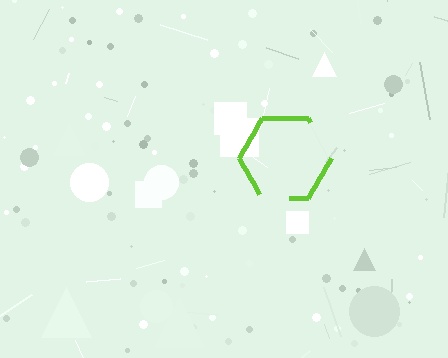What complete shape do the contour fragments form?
The contour fragments form a hexagon.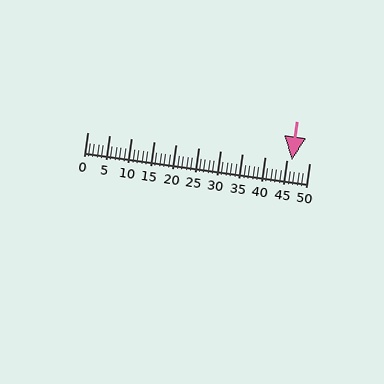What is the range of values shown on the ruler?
The ruler shows values from 0 to 50.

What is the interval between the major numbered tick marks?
The major tick marks are spaced 5 units apart.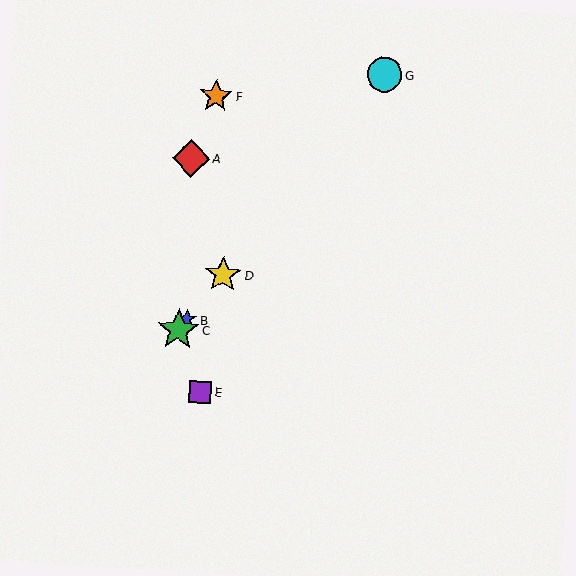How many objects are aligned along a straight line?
4 objects (B, C, D, G) are aligned along a straight line.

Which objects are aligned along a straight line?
Objects B, C, D, G are aligned along a straight line.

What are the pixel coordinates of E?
Object E is at (200, 392).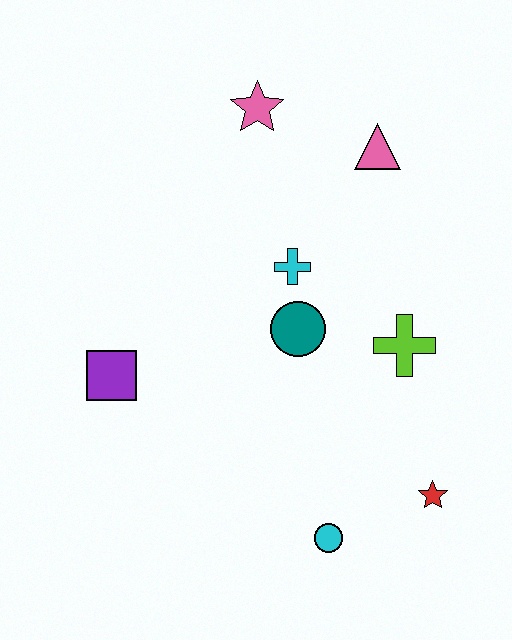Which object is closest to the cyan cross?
The teal circle is closest to the cyan cross.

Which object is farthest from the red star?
The pink star is farthest from the red star.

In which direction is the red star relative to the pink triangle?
The red star is below the pink triangle.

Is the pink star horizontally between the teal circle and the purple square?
Yes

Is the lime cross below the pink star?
Yes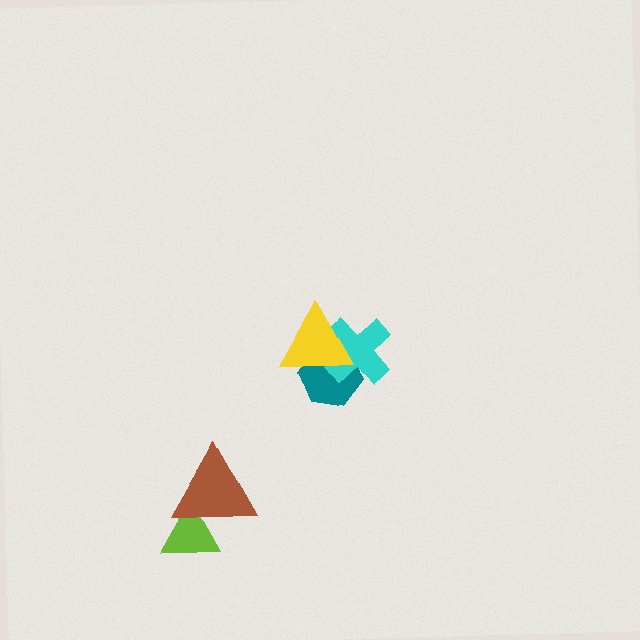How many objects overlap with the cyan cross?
2 objects overlap with the cyan cross.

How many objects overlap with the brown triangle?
1 object overlaps with the brown triangle.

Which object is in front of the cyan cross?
The yellow triangle is in front of the cyan cross.